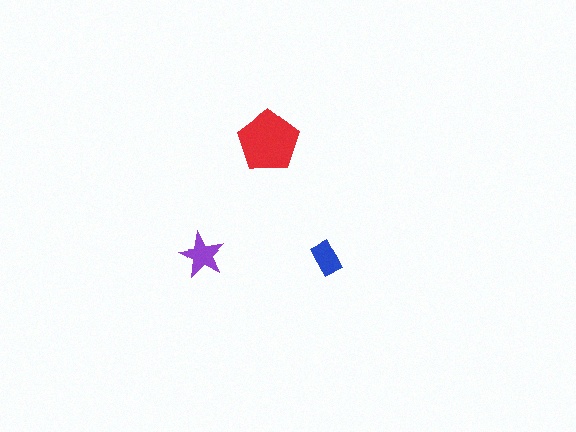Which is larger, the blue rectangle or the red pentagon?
The red pentagon.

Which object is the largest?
The red pentagon.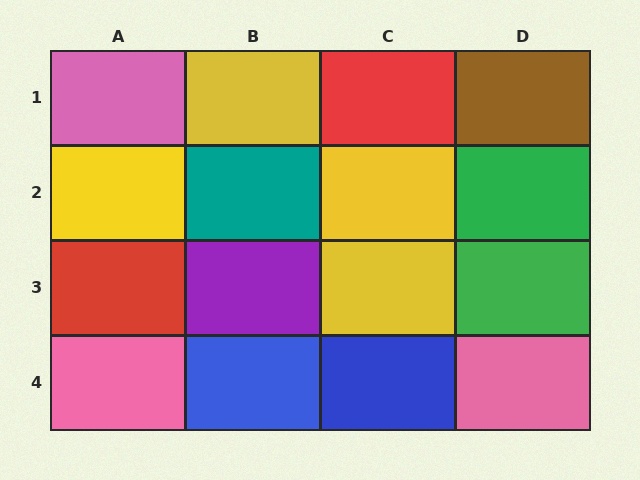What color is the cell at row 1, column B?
Yellow.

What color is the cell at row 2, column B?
Teal.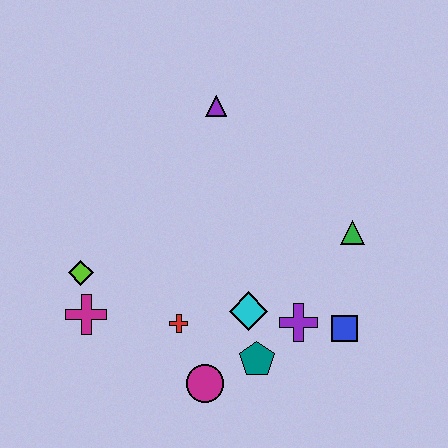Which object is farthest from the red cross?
The purple triangle is farthest from the red cross.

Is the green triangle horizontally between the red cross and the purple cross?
No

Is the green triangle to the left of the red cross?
No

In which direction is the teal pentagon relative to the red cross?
The teal pentagon is to the right of the red cross.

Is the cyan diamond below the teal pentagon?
No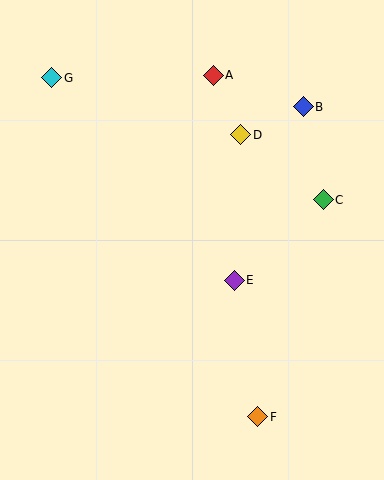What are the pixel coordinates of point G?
Point G is at (52, 78).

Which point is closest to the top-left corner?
Point G is closest to the top-left corner.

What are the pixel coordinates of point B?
Point B is at (303, 107).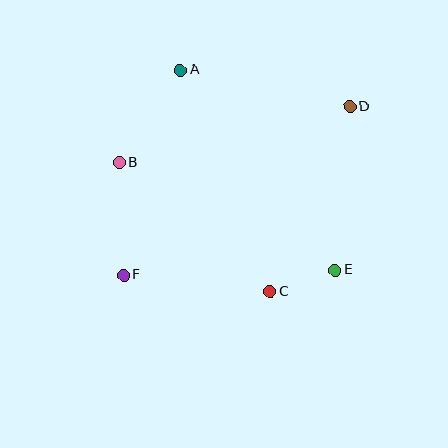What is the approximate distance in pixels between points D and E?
The distance between D and E is approximately 164 pixels.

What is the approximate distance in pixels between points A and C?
The distance between A and C is approximately 239 pixels.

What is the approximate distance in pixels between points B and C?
The distance between B and C is approximately 198 pixels.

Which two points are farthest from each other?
Points D and F are farthest from each other.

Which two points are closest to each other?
Points C and E are closest to each other.